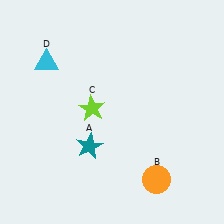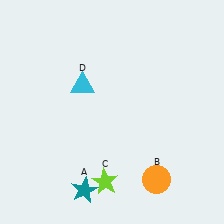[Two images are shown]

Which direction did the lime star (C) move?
The lime star (C) moved down.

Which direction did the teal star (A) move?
The teal star (A) moved down.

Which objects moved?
The objects that moved are: the teal star (A), the lime star (C), the cyan triangle (D).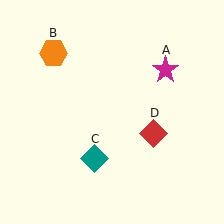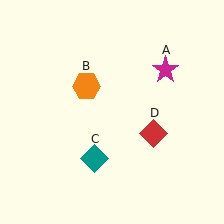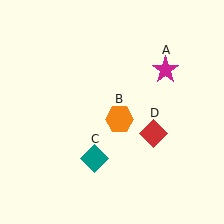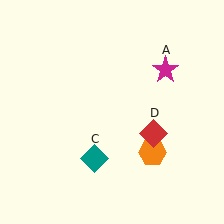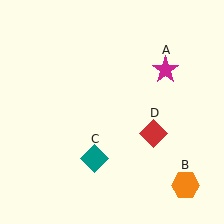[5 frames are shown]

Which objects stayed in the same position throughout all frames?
Magenta star (object A) and teal diamond (object C) and red diamond (object D) remained stationary.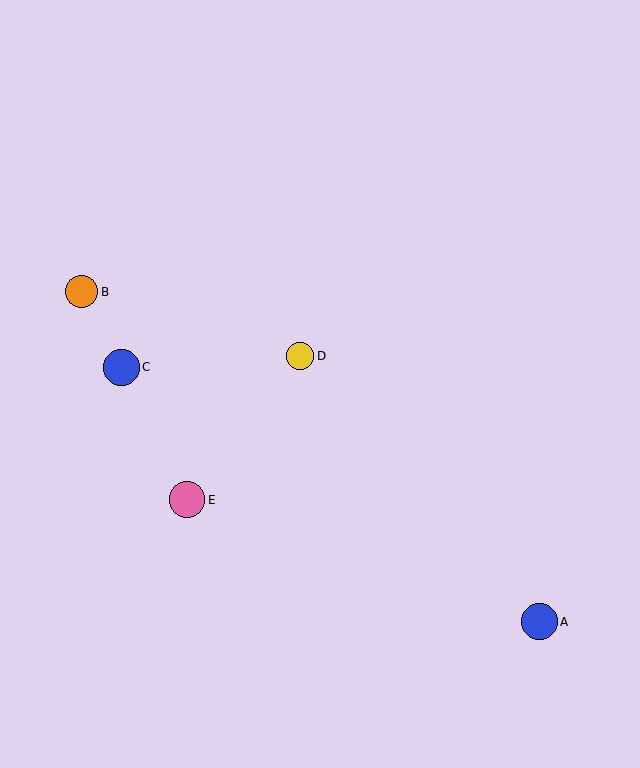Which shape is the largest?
The blue circle (labeled C) is the largest.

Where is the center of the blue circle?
The center of the blue circle is at (539, 622).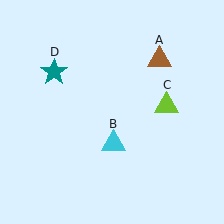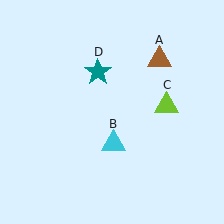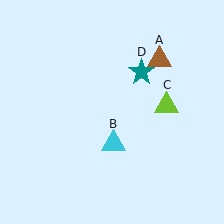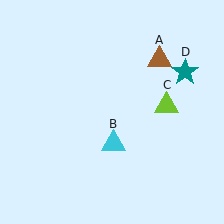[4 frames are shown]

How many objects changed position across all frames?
1 object changed position: teal star (object D).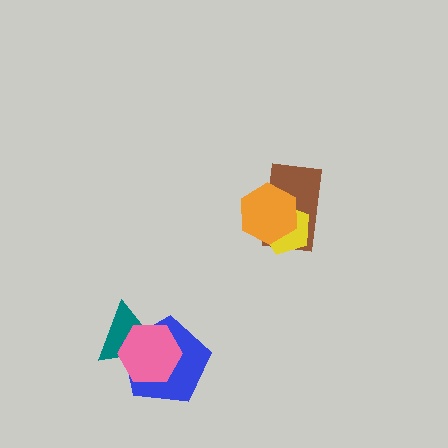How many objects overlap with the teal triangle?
2 objects overlap with the teal triangle.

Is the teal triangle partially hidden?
Yes, it is partially covered by another shape.